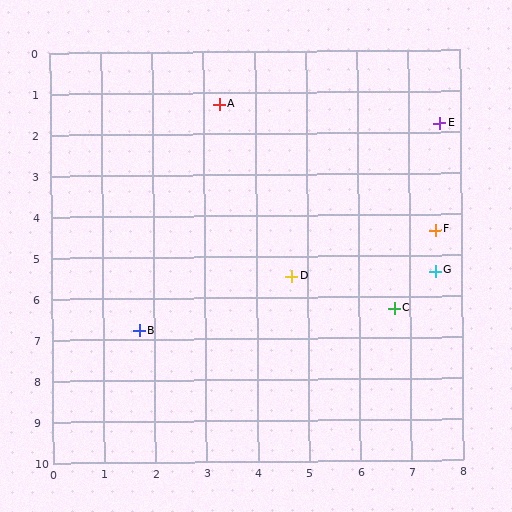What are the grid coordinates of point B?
Point B is at approximately (1.7, 6.8).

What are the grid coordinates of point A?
Point A is at approximately (3.3, 1.3).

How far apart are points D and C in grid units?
Points D and C are about 2.2 grid units apart.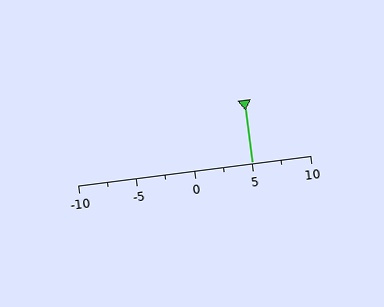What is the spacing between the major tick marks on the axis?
The major ticks are spaced 5 apart.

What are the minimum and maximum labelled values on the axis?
The axis runs from -10 to 10.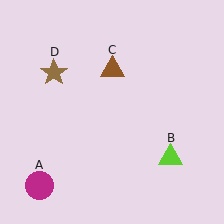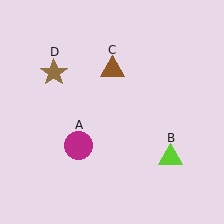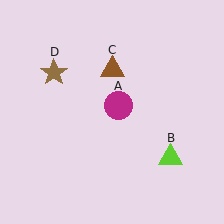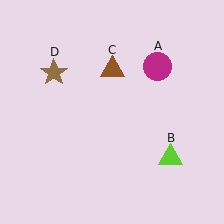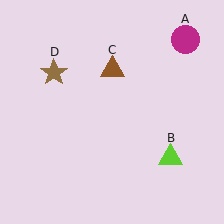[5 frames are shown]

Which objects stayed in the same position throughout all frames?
Lime triangle (object B) and brown triangle (object C) and brown star (object D) remained stationary.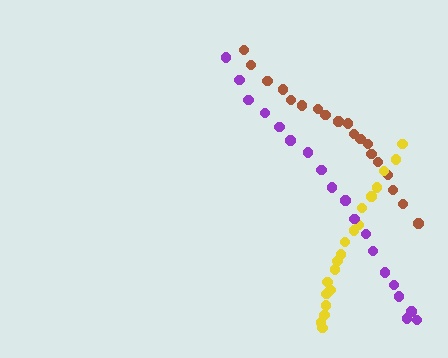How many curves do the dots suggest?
There are 3 distinct paths.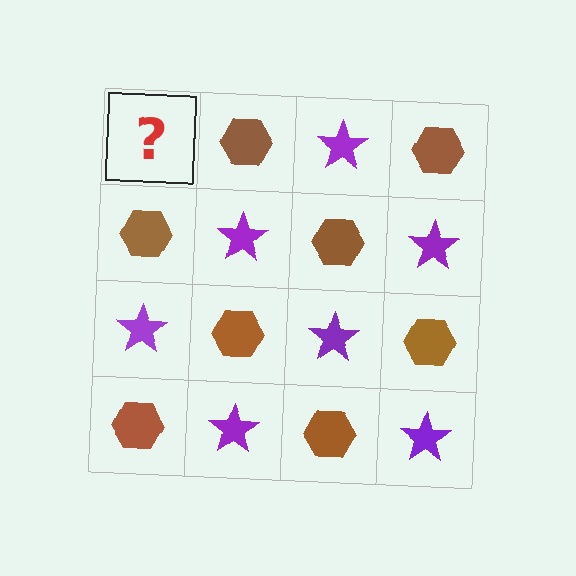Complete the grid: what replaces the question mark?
The question mark should be replaced with a purple star.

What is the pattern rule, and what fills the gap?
The rule is that it alternates purple star and brown hexagon in a checkerboard pattern. The gap should be filled with a purple star.